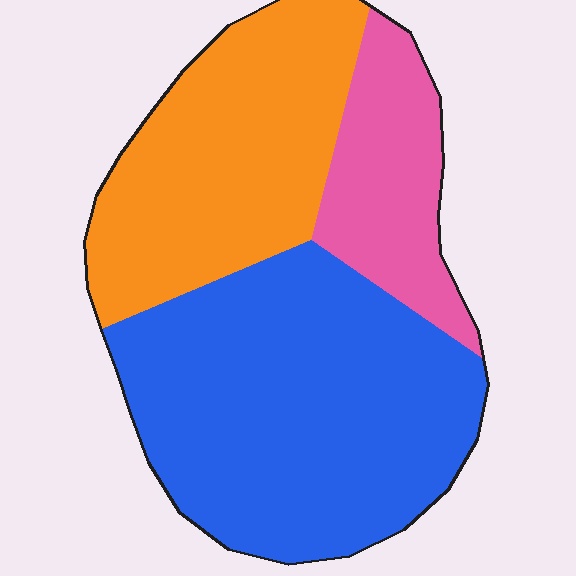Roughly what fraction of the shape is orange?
Orange covers around 35% of the shape.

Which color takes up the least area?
Pink, at roughly 15%.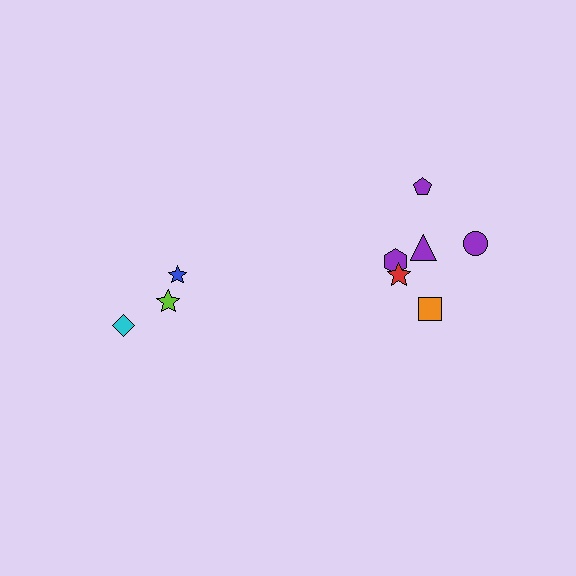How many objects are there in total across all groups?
There are 9 objects.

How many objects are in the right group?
There are 6 objects.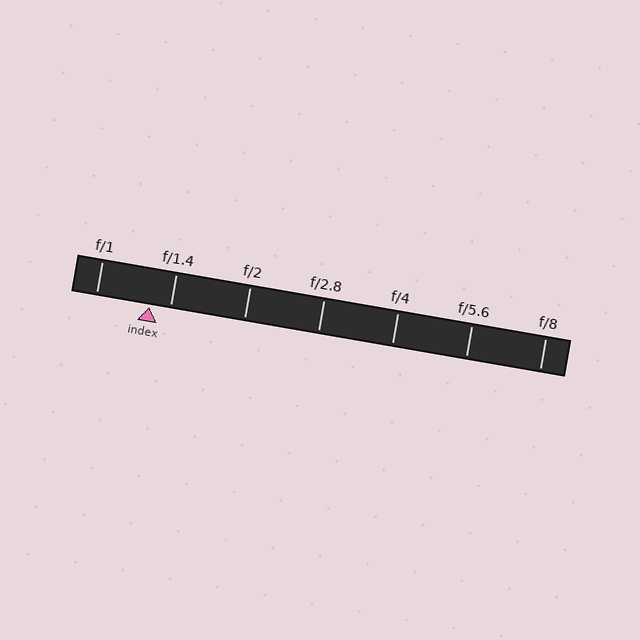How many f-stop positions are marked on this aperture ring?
There are 7 f-stop positions marked.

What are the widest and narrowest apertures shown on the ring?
The widest aperture shown is f/1 and the narrowest is f/8.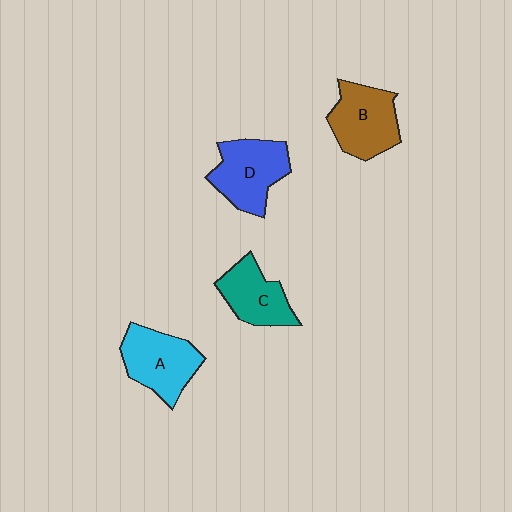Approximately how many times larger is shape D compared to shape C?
Approximately 1.2 times.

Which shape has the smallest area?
Shape C (teal).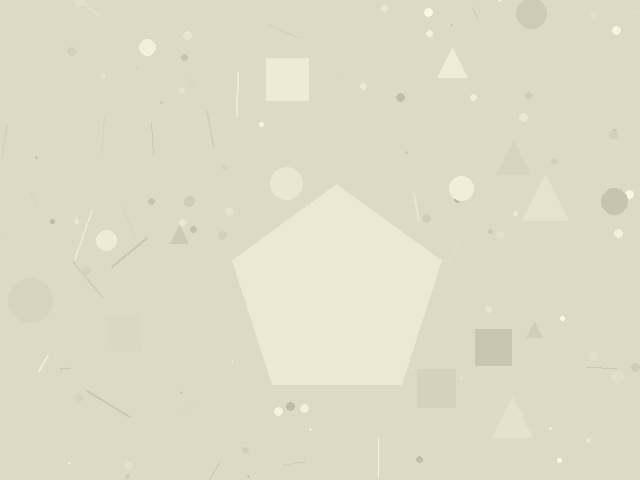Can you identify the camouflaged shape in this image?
The camouflaged shape is a pentagon.